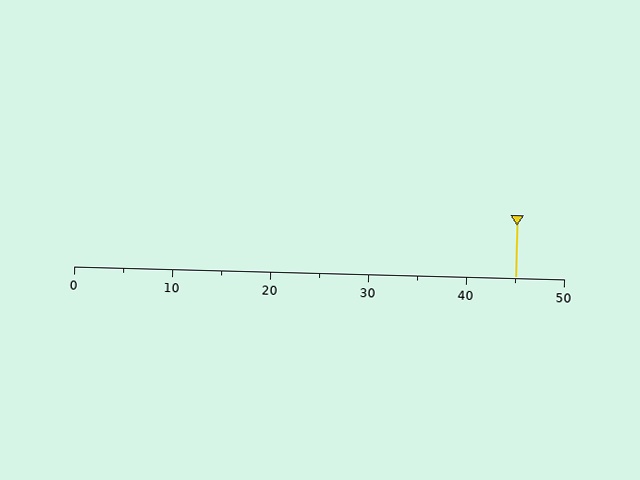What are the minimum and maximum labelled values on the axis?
The axis runs from 0 to 50.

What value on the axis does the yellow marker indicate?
The marker indicates approximately 45.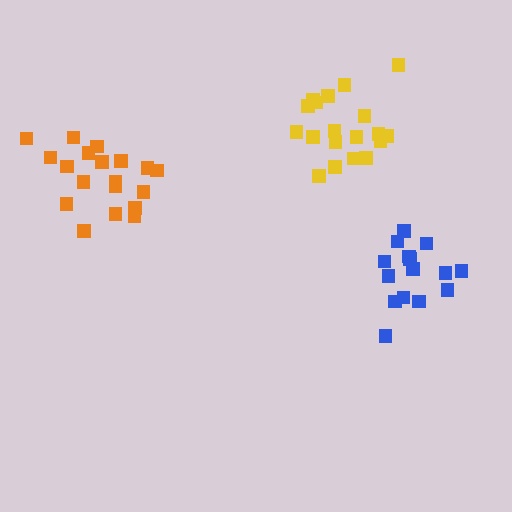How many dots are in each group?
Group 1: 19 dots, Group 2: 15 dots, Group 3: 19 dots (53 total).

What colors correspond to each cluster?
The clusters are colored: orange, blue, yellow.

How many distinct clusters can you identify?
There are 3 distinct clusters.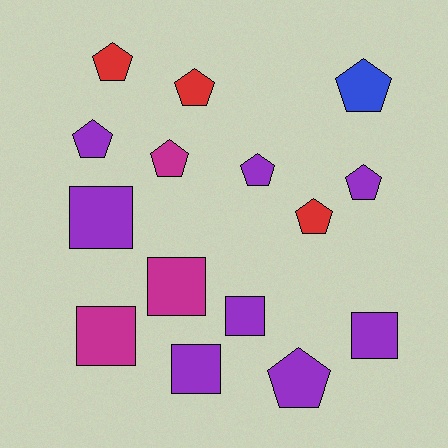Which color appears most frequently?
Purple, with 8 objects.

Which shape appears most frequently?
Pentagon, with 9 objects.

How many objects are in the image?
There are 15 objects.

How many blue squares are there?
There are no blue squares.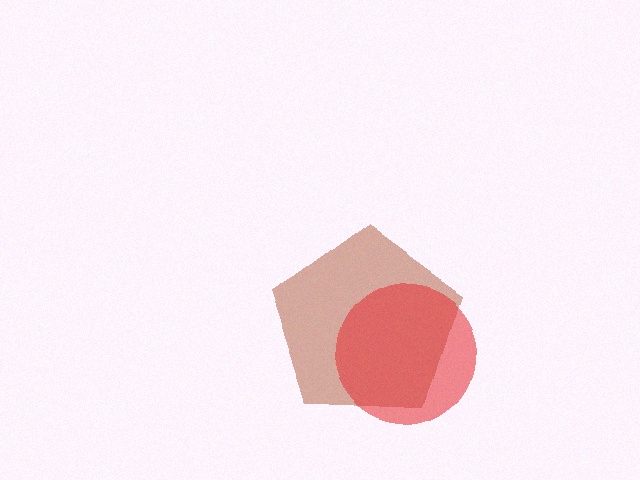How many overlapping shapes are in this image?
There are 2 overlapping shapes in the image.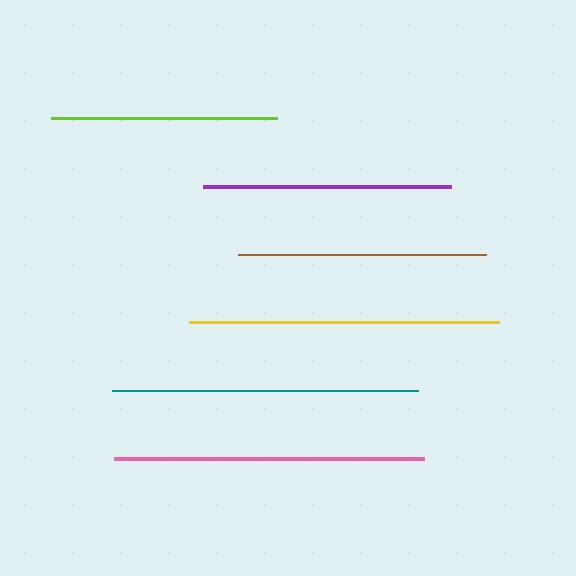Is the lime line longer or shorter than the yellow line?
The yellow line is longer than the lime line.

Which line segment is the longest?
The yellow line is the longest at approximately 310 pixels.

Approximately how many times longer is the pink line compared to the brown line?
The pink line is approximately 1.2 times the length of the brown line.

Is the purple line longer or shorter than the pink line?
The pink line is longer than the purple line.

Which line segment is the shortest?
The lime line is the shortest at approximately 225 pixels.